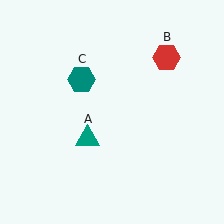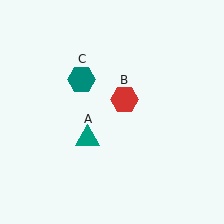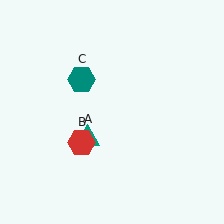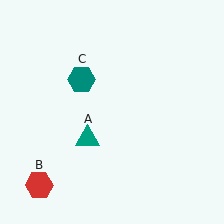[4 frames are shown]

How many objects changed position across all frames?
1 object changed position: red hexagon (object B).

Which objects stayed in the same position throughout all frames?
Teal triangle (object A) and teal hexagon (object C) remained stationary.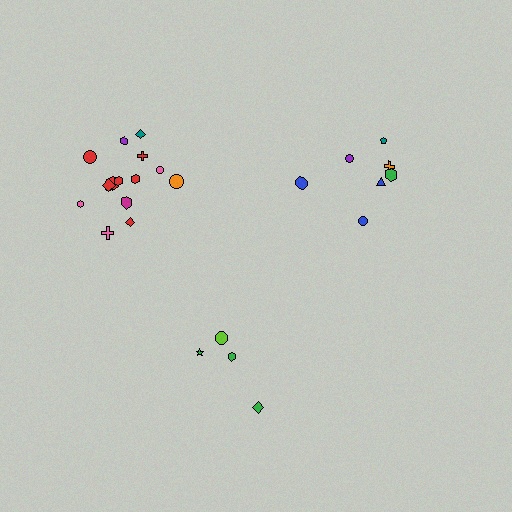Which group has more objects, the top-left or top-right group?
The top-left group.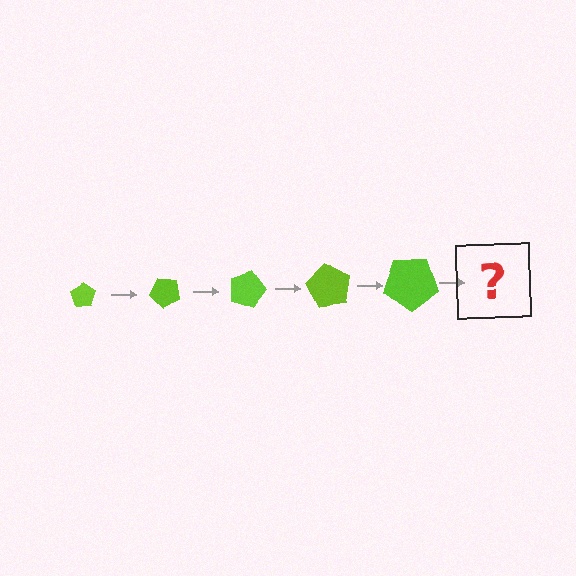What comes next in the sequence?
The next element should be a pentagon, larger than the previous one and rotated 225 degrees from the start.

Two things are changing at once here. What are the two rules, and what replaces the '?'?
The two rules are that the pentagon grows larger each step and it rotates 45 degrees each step. The '?' should be a pentagon, larger than the previous one and rotated 225 degrees from the start.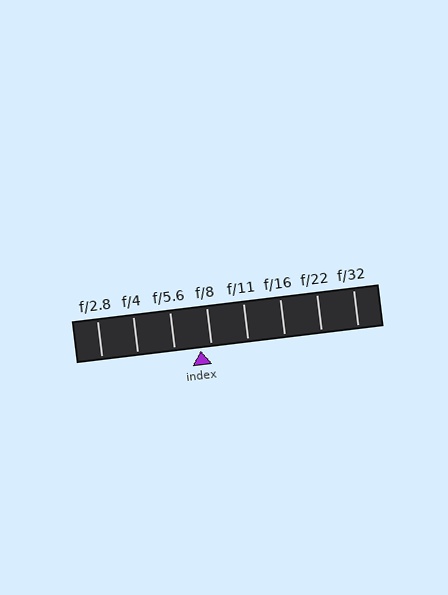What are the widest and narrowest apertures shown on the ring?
The widest aperture shown is f/2.8 and the narrowest is f/32.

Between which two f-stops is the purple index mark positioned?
The index mark is between f/5.6 and f/8.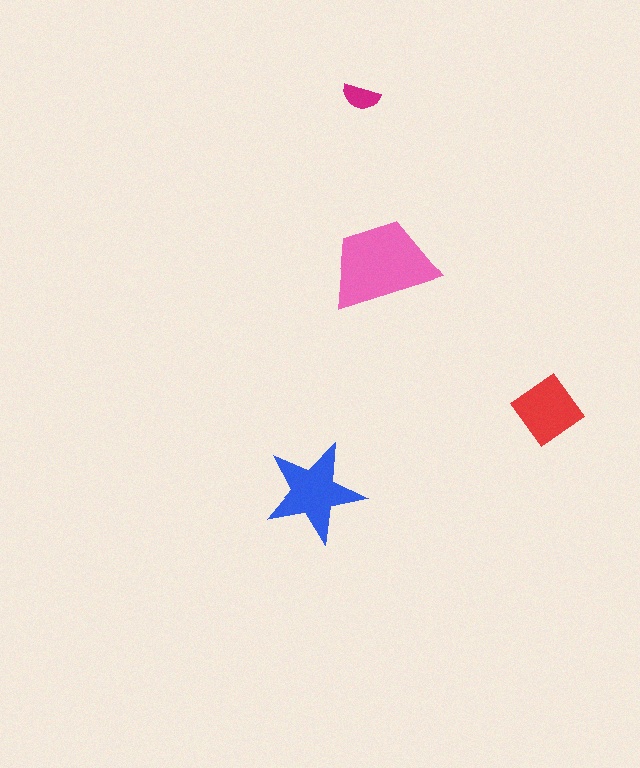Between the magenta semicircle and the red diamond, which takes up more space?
The red diamond.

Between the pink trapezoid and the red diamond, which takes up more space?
The pink trapezoid.